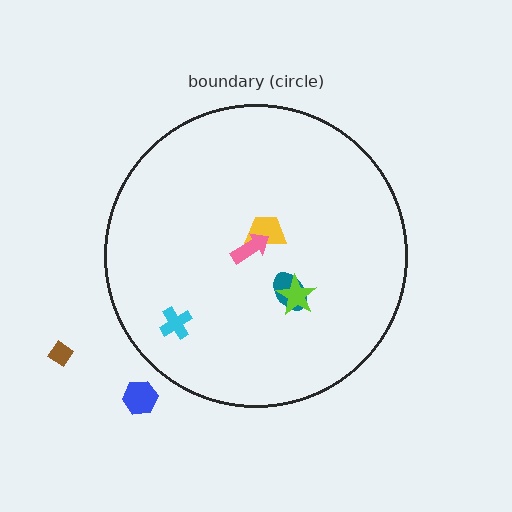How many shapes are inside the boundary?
5 inside, 2 outside.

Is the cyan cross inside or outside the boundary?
Inside.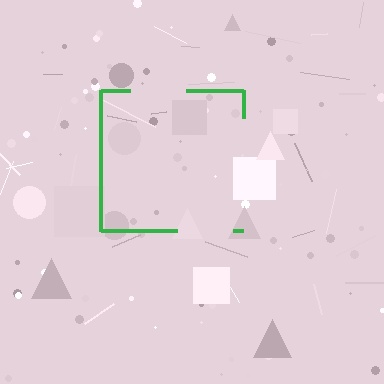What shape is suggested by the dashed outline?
The dashed outline suggests a square.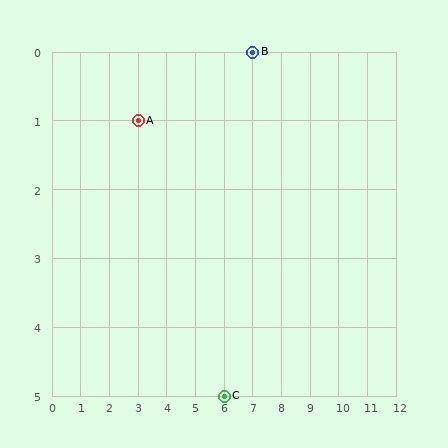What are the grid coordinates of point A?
Point A is at grid coordinates (3, 1).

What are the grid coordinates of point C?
Point C is at grid coordinates (6, 5).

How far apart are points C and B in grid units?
Points C and B are 1 column and 5 rows apart (about 5.1 grid units diagonally).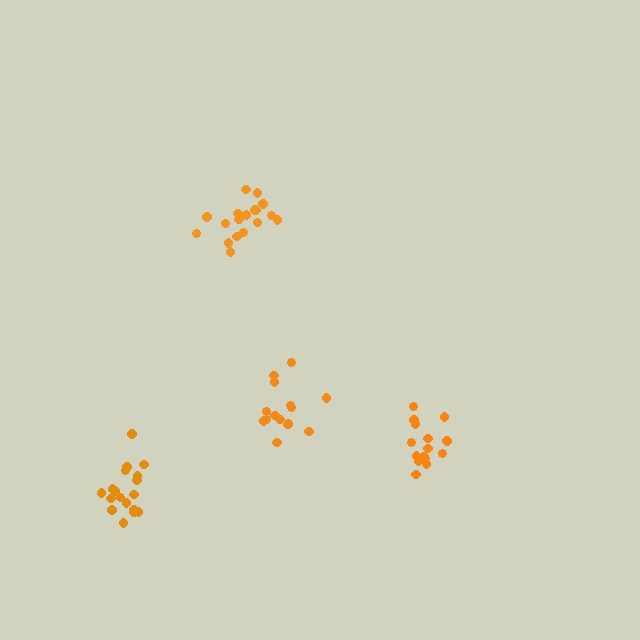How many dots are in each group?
Group 1: 18 dots, Group 2: 15 dots, Group 3: 18 dots, Group 4: 15 dots (66 total).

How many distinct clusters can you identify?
There are 4 distinct clusters.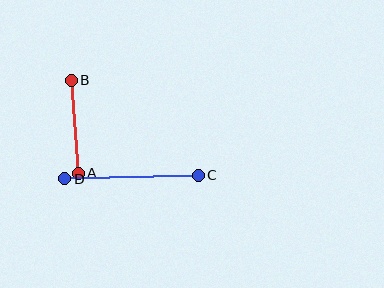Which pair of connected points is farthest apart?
Points C and D are farthest apart.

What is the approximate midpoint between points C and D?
The midpoint is at approximately (132, 177) pixels.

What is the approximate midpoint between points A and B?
The midpoint is at approximately (75, 127) pixels.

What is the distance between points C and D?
The distance is approximately 134 pixels.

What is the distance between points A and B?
The distance is approximately 93 pixels.